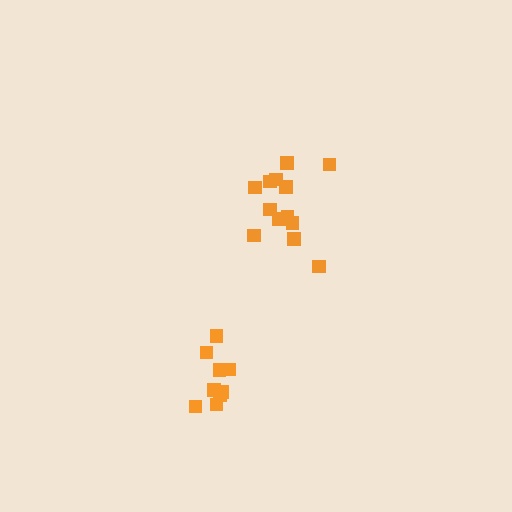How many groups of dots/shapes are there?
There are 2 groups.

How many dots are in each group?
Group 1: 13 dots, Group 2: 9 dots (22 total).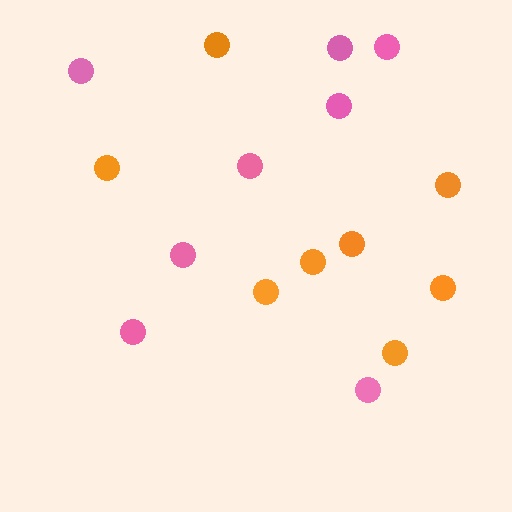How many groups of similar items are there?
There are 2 groups: one group of pink circles (8) and one group of orange circles (8).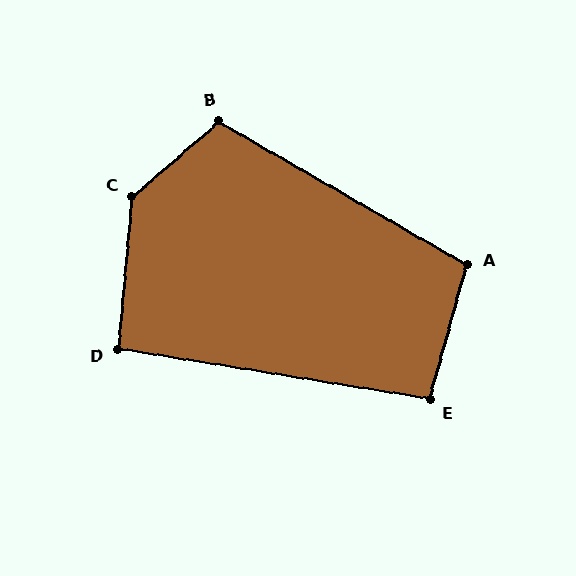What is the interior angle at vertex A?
Approximately 105 degrees (obtuse).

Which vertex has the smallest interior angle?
D, at approximately 94 degrees.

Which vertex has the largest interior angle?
C, at approximately 136 degrees.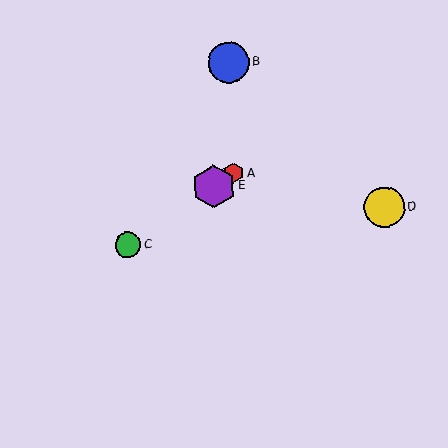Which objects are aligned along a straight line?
Objects A, C, E are aligned along a straight line.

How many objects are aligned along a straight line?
3 objects (A, C, E) are aligned along a straight line.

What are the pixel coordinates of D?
Object D is at (384, 207).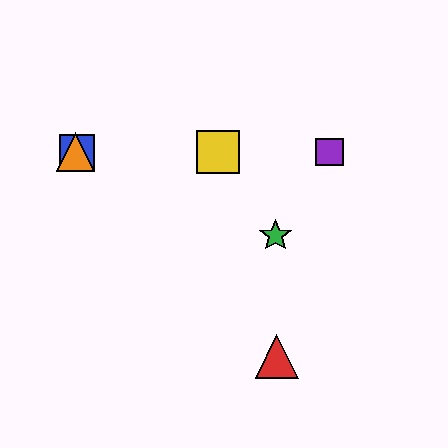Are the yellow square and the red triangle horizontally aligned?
No, the yellow square is at y≈152 and the red triangle is at y≈356.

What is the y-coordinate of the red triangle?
The red triangle is at y≈356.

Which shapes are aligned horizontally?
The blue square, the yellow square, the purple square, the orange triangle are aligned horizontally.